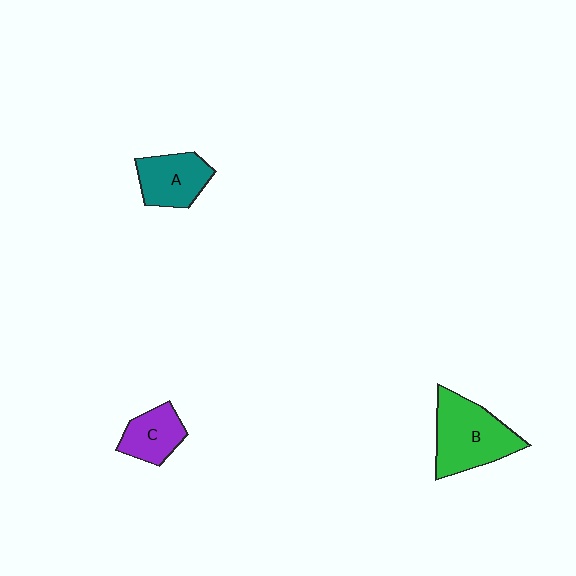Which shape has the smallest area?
Shape C (purple).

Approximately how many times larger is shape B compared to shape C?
Approximately 1.8 times.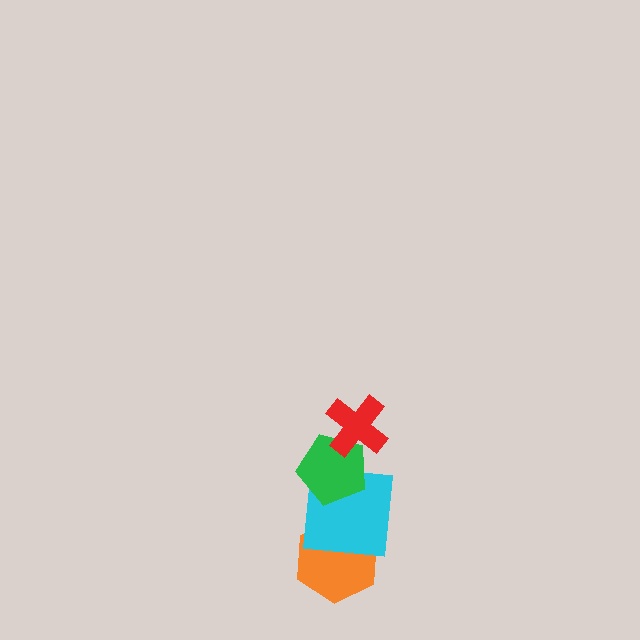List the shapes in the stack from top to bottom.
From top to bottom: the red cross, the green pentagon, the cyan square, the orange hexagon.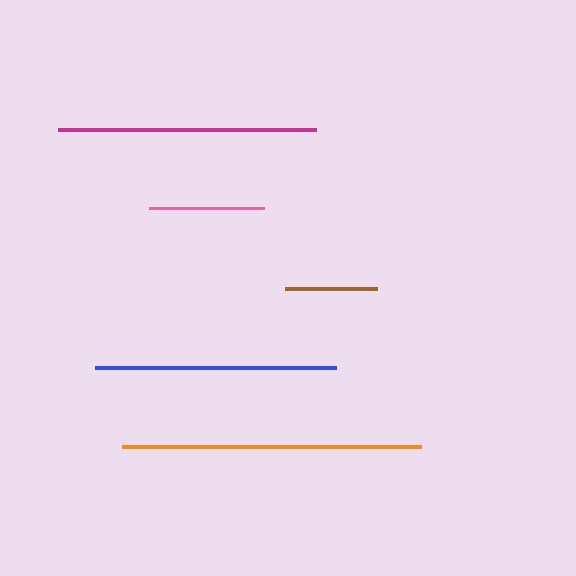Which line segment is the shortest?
The brown line is the shortest at approximately 92 pixels.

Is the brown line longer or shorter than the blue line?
The blue line is longer than the brown line.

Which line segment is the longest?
The orange line is the longest at approximately 299 pixels.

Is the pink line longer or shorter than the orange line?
The orange line is longer than the pink line.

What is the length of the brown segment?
The brown segment is approximately 92 pixels long.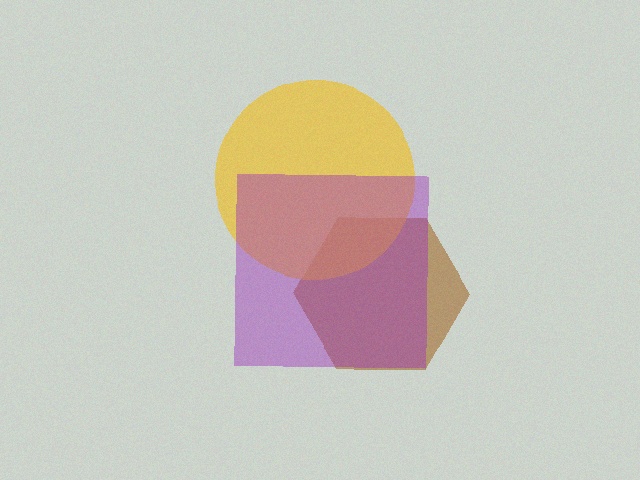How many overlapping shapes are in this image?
There are 3 overlapping shapes in the image.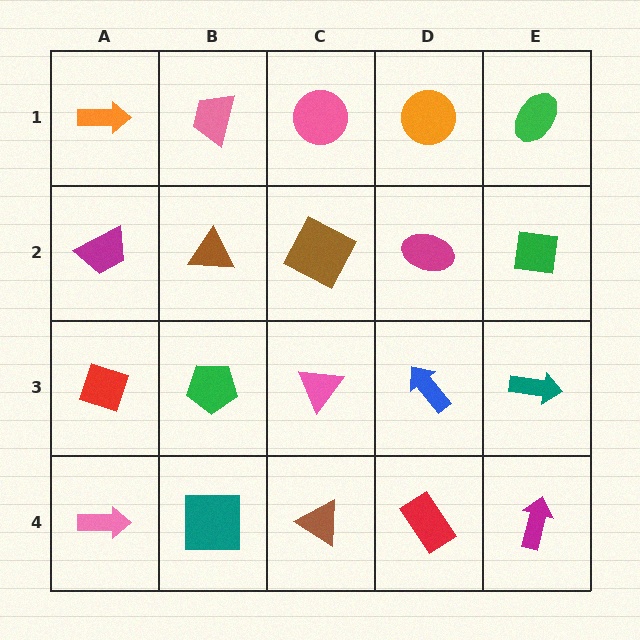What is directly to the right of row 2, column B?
A brown square.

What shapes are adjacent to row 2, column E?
A green ellipse (row 1, column E), a teal arrow (row 3, column E), a magenta ellipse (row 2, column D).